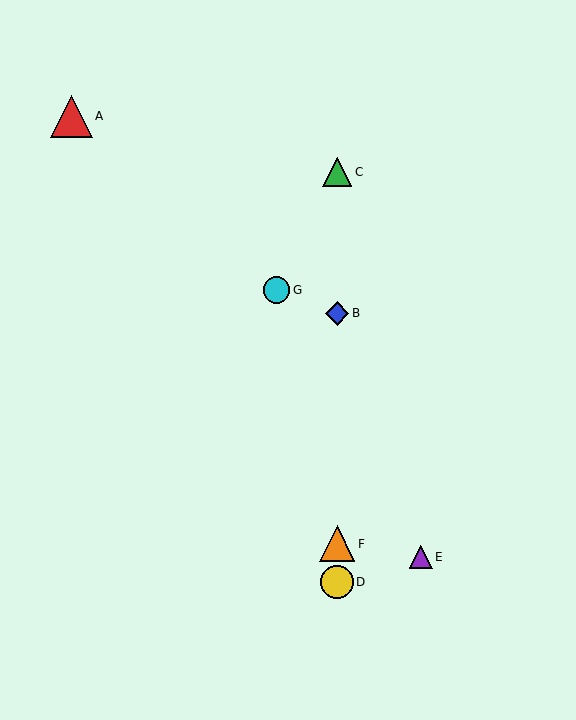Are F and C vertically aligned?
Yes, both are at x≈337.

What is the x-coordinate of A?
Object A is at x≈71.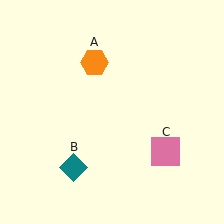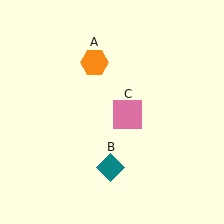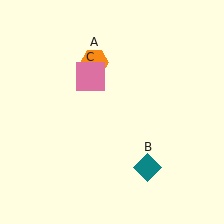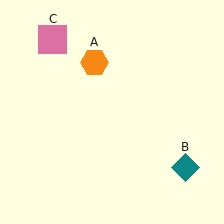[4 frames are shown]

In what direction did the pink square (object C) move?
The pink square (object C) moved up and to the left.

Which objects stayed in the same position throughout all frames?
Orange hexagon (object A) remained stationary.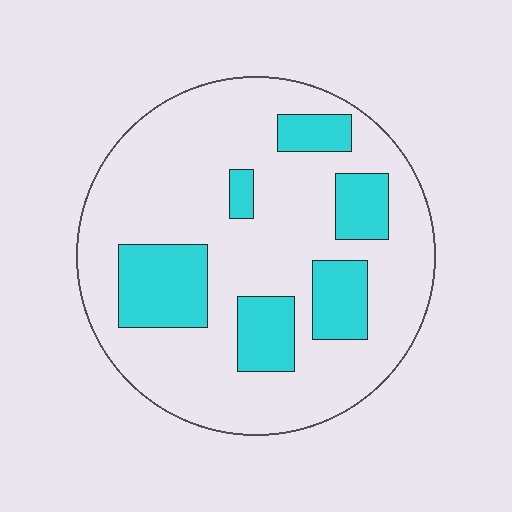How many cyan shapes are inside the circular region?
6.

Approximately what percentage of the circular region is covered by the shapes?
Approximately 25%.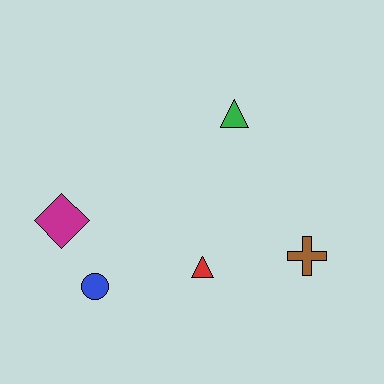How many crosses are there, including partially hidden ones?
There is 1 cross.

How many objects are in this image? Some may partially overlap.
There are 5 objects.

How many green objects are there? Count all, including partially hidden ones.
There is 1 green object.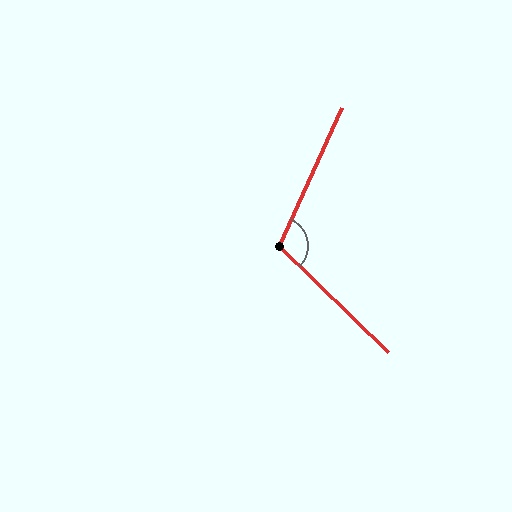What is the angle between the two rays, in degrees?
Approximately 110 degrees.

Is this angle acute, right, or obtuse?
It is obtuse.